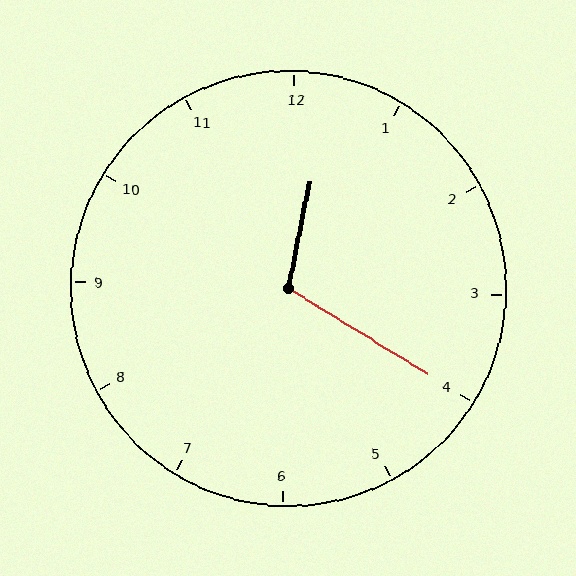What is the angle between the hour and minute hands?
Approximately 110 degrees.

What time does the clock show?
12:20.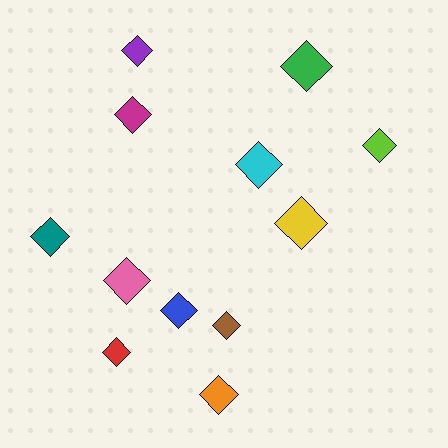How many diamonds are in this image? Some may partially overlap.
There are 12 diamonds.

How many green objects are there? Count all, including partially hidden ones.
There is 1 green object.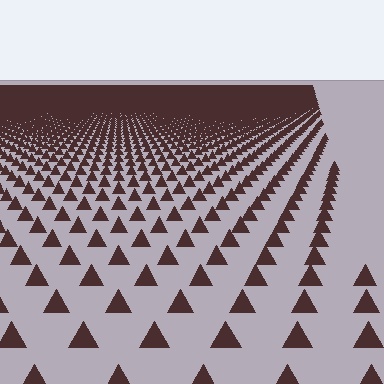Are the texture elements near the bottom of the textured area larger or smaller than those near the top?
Larger. Near the bottom, elements are closer to the viewer and appear at a bigger on-screen size.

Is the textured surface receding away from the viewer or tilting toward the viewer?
The surface is receding away from the viewer. Texture elements get smaller and denser toward the top.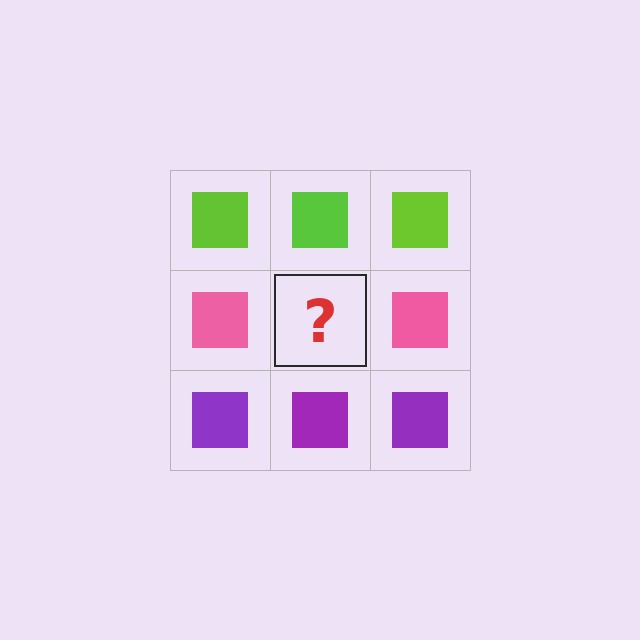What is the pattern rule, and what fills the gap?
The rule is that each row has a consistent color. The gap should be filled with a pink square.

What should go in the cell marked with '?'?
The missing cell should contain a pink square.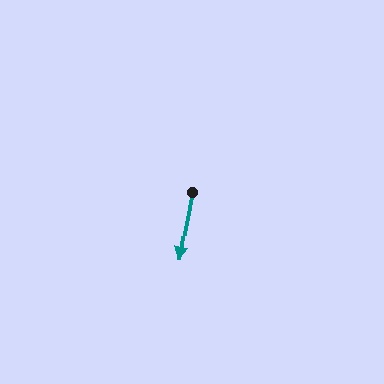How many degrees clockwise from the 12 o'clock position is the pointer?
Approximately 190 degrees.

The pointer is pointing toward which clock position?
Roughly 6 o'clock.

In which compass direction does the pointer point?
South.